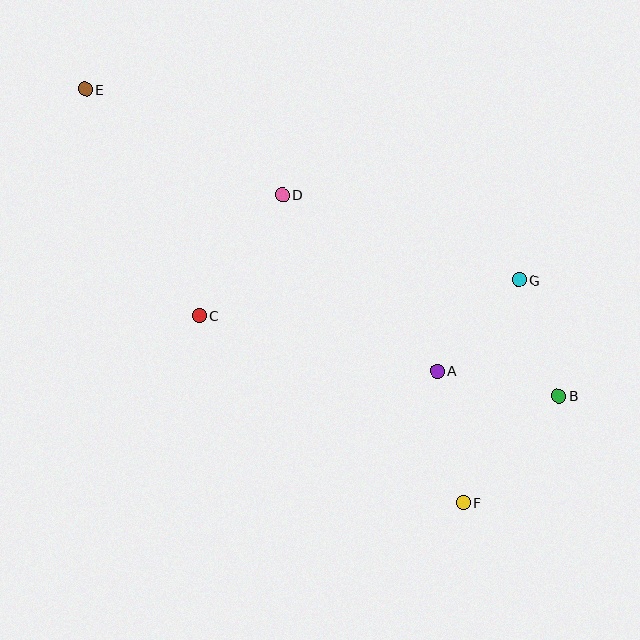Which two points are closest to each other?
Points A and G are closest to each other.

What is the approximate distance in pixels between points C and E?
The distance between C and E is approximately 254 pixels.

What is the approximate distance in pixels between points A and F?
The distance between A and F is approximately 134 pixels.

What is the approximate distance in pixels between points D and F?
The distance between D and F is approximately 357 pixels.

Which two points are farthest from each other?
Points B and E are farthest from each other.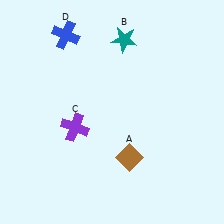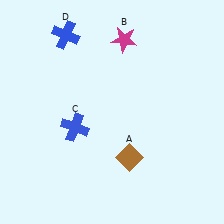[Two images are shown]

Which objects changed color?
B changed from teal to magenta. C changed from purple to blue.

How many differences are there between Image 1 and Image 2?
There are 2 differences between the two images.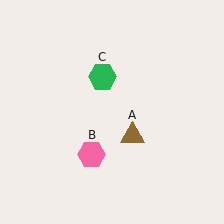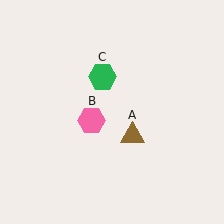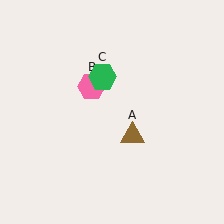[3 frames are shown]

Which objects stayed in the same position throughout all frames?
Brown triangle (object A) and green hexagon (object C) remained stationary.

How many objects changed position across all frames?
1 object changed position: pink hexagon (object B).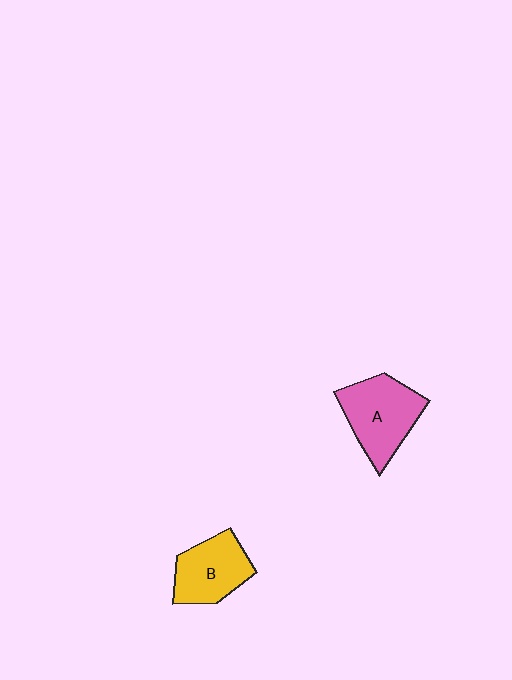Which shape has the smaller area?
Shape B (yellow).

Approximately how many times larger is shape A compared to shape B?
Approximately 1.2 times.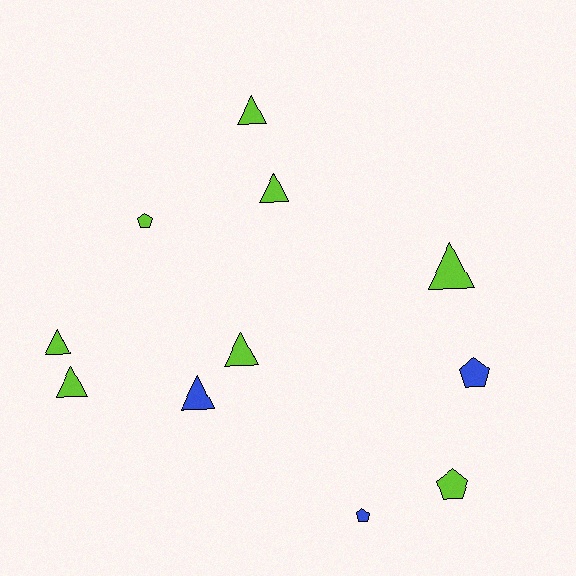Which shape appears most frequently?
Triangle, with 7 objects.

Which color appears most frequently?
Lime, with 8 objects.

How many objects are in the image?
There are 11 objects.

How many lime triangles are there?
There are 6 lime triangles.